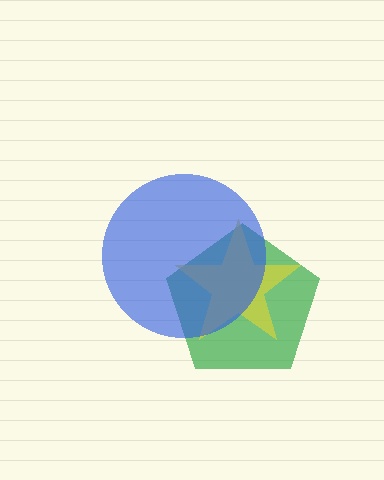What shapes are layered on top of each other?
The layered shapes are: a green pentagon, a yellow star, a blue circle.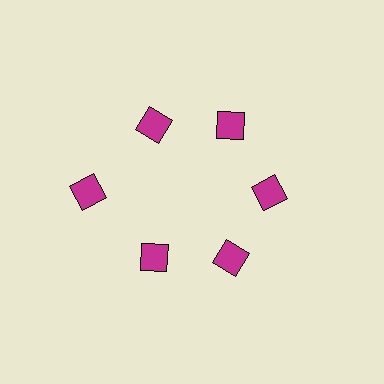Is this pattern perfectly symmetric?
No. The 6 magenta squares are arranged in a ring, but one element near the 9 o'clock position is pushed outward from the center, breaking the 6-fold rotational symmetry.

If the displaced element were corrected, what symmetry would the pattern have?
It would have 6-fold rotational symmetry — the pattern would map onto itself every 60 degrees.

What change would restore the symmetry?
The symmetry would be restored by moving it inward, back onto the ring so that all 6 squares sit at equal angles and equal distance from the center.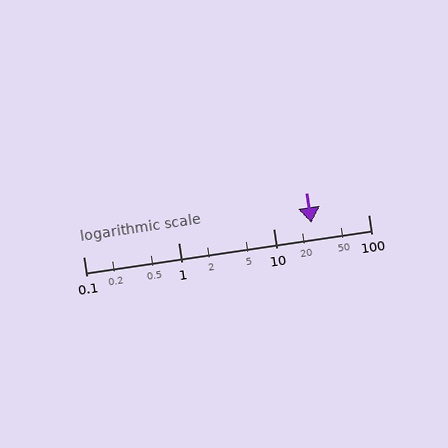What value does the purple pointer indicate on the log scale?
The pointer indicates approximately 25.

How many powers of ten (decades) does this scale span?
The scale spans 3 decades, from 0.1 to 100.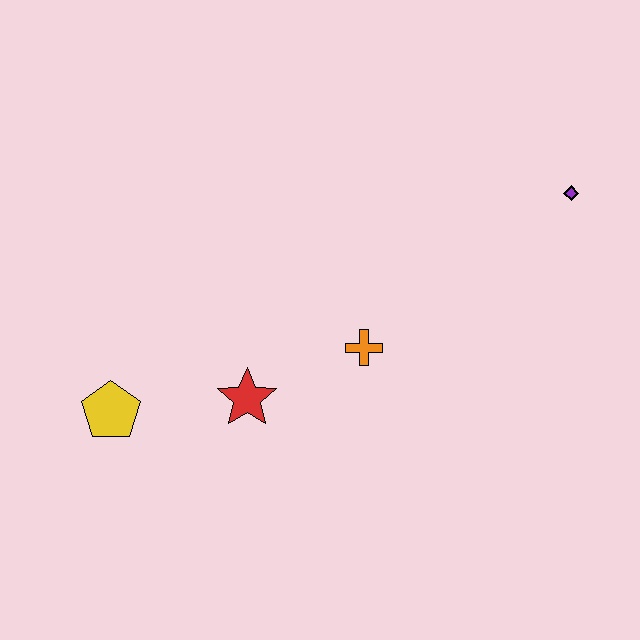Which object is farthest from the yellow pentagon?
The purple diamond is farthest from the yellow pentagon.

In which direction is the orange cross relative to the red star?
The orange cross is to the right of the red star.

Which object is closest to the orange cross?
The red star is closest to the orange cross.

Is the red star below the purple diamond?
Yes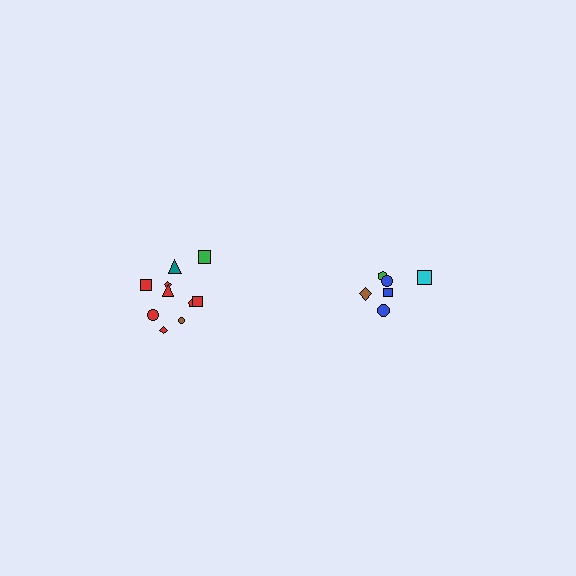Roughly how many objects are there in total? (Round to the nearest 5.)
Roughly 15 objects in total.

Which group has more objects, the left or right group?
The left group.